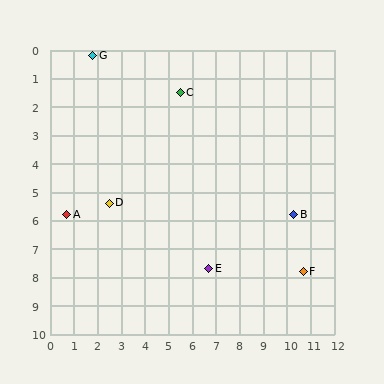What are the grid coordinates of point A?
Point A is at approximately (0.7, 5.8).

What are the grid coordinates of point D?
Point D is at approximately (2.5, 5.4).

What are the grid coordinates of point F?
Point F is at approximately (10.7, 7.8).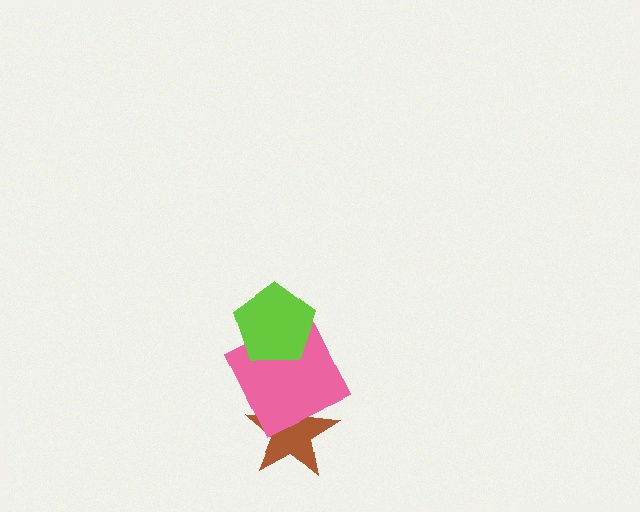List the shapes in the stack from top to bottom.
From top to bottom: the lime pentagon, the pink square, the brown star.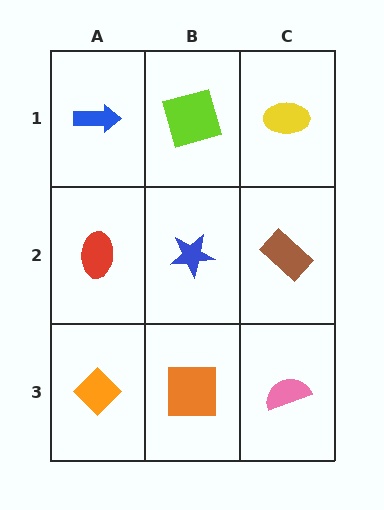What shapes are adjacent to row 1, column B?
A blue star (row 2, column B), a blue arrow (row 1, column A), a yellow ellipse (row 1, column C).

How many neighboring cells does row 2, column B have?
4.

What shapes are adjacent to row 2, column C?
A yellow ellipse (row 1, column C), a pink semicircle (row 3, column C), a blue star (row 2, column B).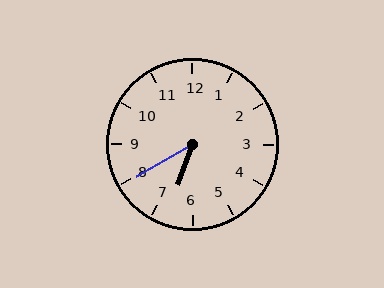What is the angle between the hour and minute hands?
Approximately 40 degrees.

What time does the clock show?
6:40.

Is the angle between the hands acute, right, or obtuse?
It is acute.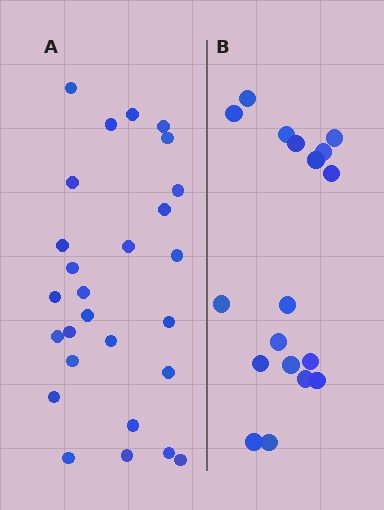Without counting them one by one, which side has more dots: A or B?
Region A (the left region) has more dots.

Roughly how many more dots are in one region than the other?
Region A has roughly 8 or so more dots than region B.